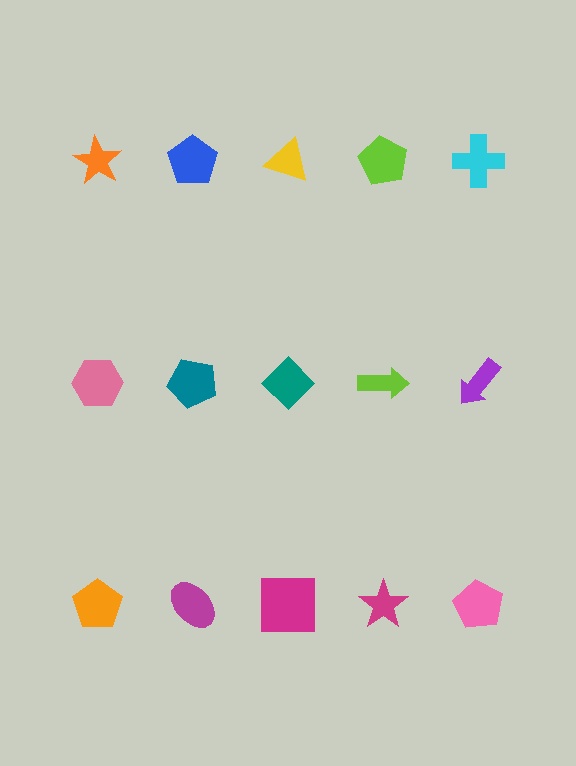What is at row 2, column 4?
A lime arrow.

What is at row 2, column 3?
A teal diamond.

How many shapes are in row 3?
5 shapes.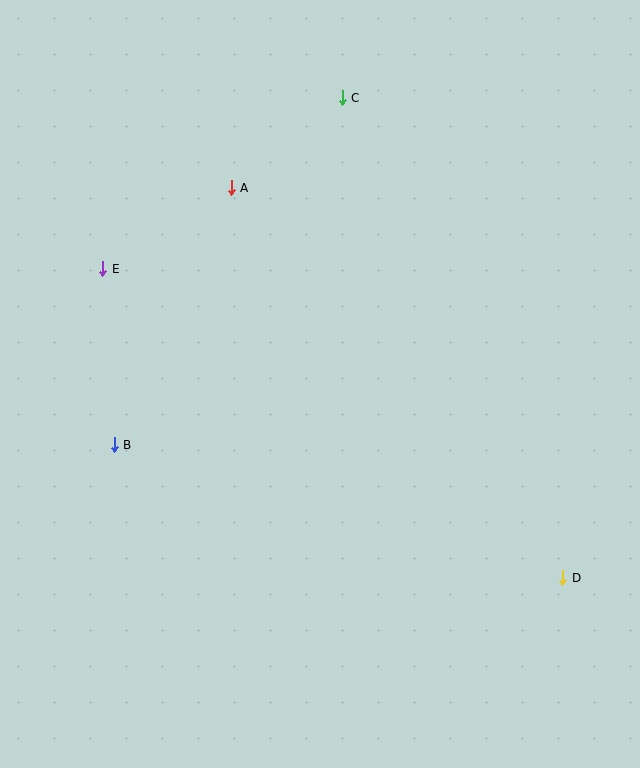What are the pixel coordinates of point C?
Point C is at (342, 98).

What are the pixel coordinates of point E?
Point E is at (103, 269).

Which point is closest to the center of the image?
Point B at (114, 445) is closest to the center.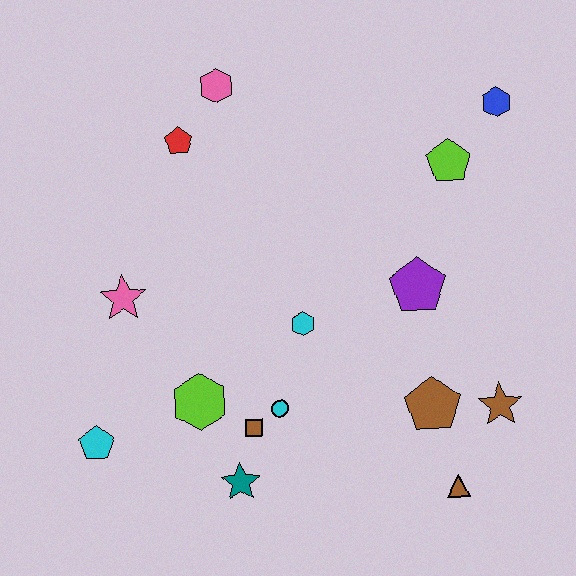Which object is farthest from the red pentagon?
The brown triangle is farthest from the red pentagon.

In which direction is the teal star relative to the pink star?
The teal star is below the pink star.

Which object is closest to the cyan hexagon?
The cyan circle is closest to the cyan hexagon.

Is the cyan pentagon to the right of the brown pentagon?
No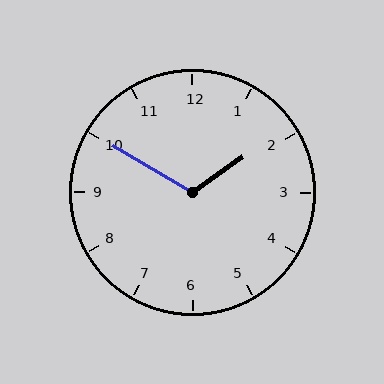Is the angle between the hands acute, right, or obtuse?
It is obtuse.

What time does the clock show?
1:50.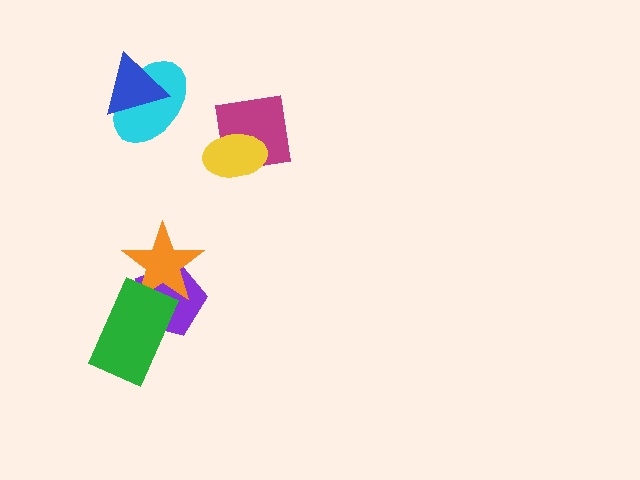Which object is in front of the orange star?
The green rectangle is in front of the orange star.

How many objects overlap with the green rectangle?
2 objects overlap with the green rectangle.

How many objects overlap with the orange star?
2 objects overlap with the orange star.